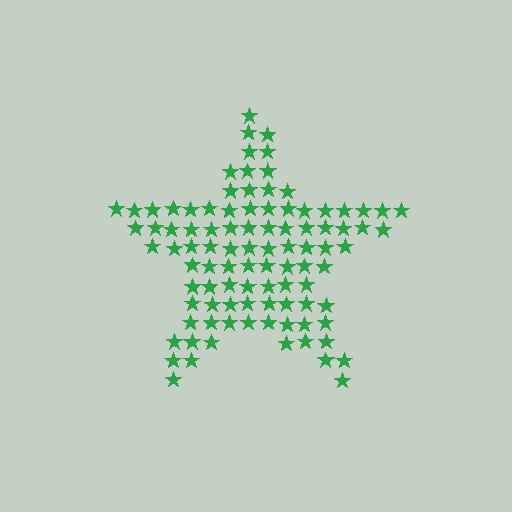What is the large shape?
The large shape is a star.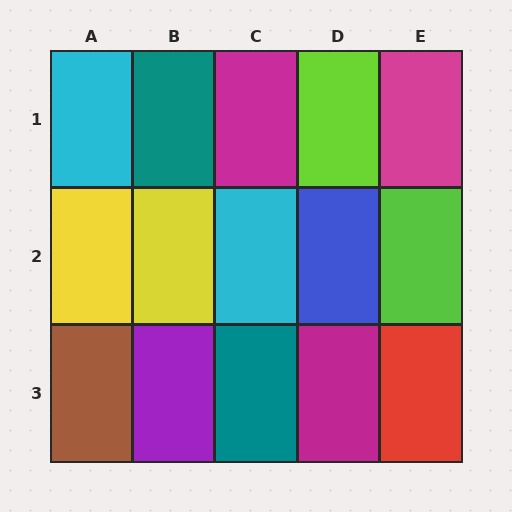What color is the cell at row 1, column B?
Teal.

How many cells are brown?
1 cell is brown.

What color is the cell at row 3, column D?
Magenta.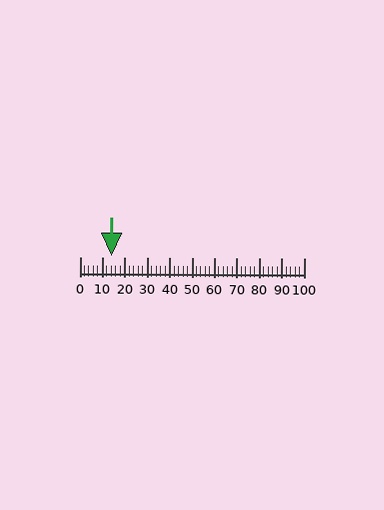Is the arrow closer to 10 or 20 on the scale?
The arrow is closer to 10.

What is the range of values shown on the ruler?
The ruler shows values from 0 to 100.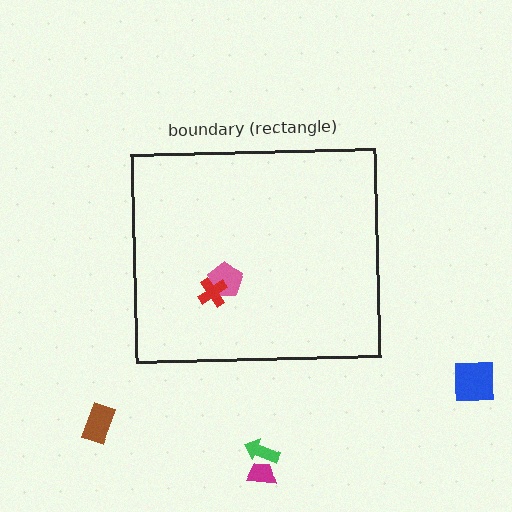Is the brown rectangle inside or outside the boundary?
Outside.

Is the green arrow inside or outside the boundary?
Outside.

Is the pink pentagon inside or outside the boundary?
Inside.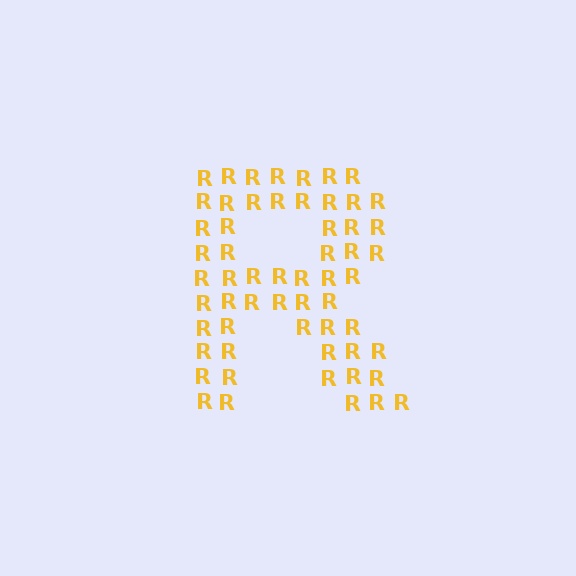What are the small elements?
The small elements are letter R's.